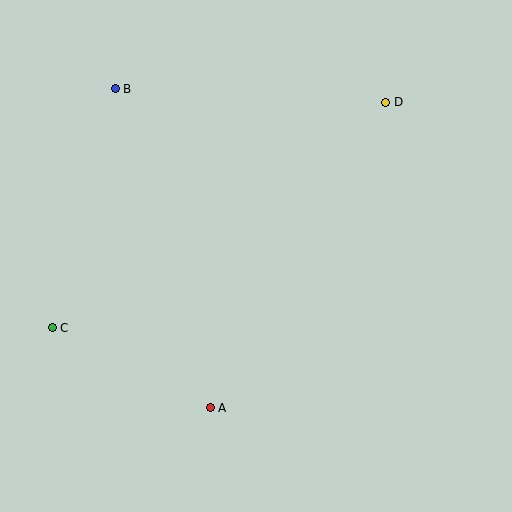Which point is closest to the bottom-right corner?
Point A is closest to the bottom-right corner.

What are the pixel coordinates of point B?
Point B is at (115, 89).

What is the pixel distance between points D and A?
The distance between D and A is 352 pixels.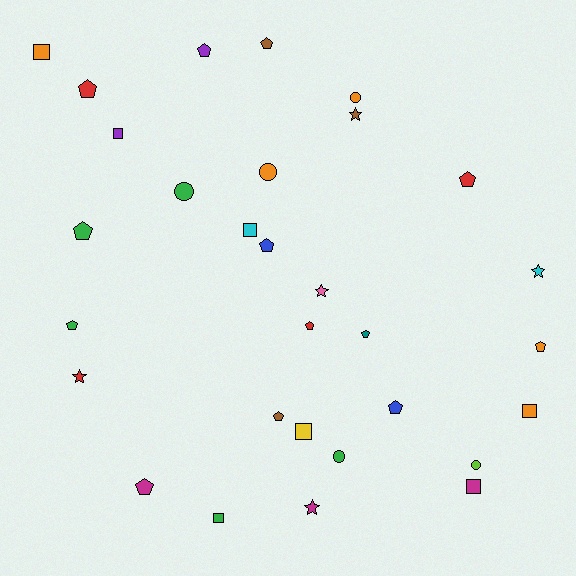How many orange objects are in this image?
There are 5 orange objects.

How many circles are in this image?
There are 5 circles.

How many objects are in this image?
There are 30 objects.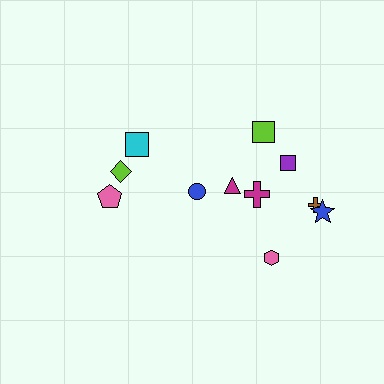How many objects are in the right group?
There are 8 objects.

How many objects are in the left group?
There are 3 objects.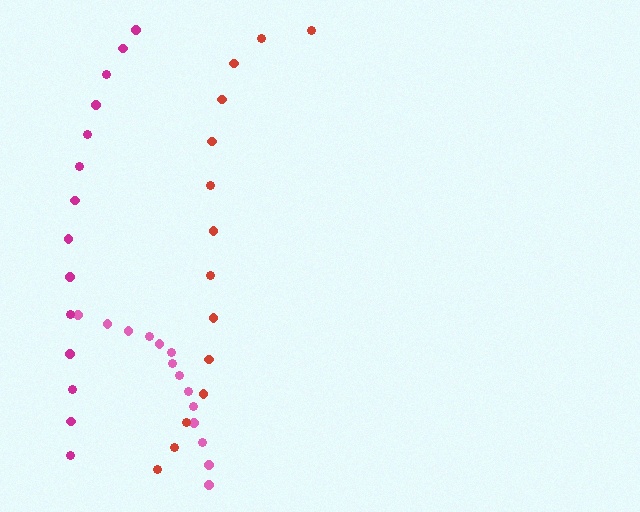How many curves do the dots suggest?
There are 3 distinct paths.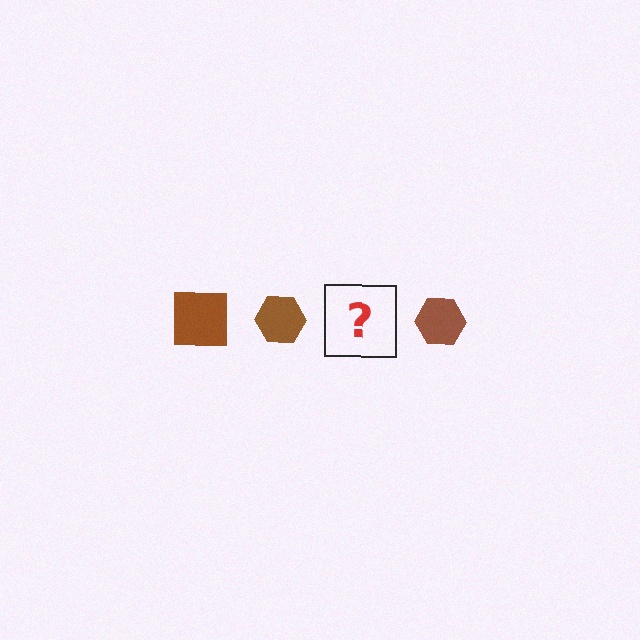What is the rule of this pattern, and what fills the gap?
The rule is that the pattern cycles through square, hexagon shapes in brown. The gap should be filled with a brown square.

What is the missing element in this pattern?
The missing element is a brown square.